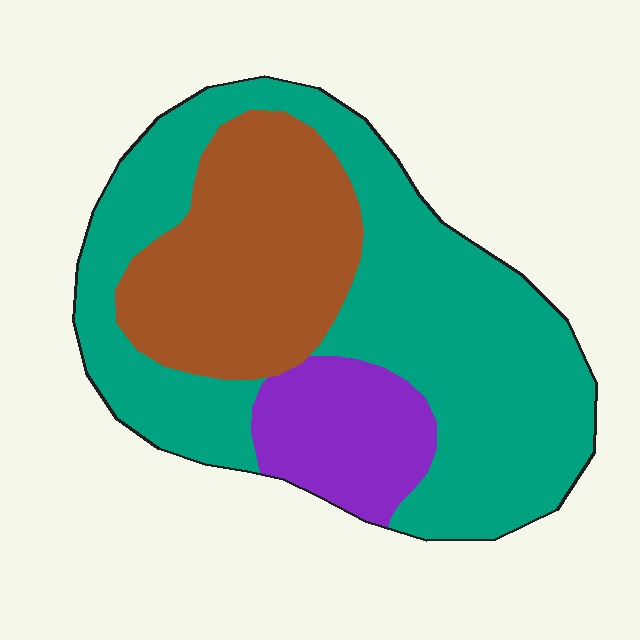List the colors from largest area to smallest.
From largest to smallest: teal, brown, purple.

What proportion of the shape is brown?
Brown takes up about one quarter (1/4) of the shape.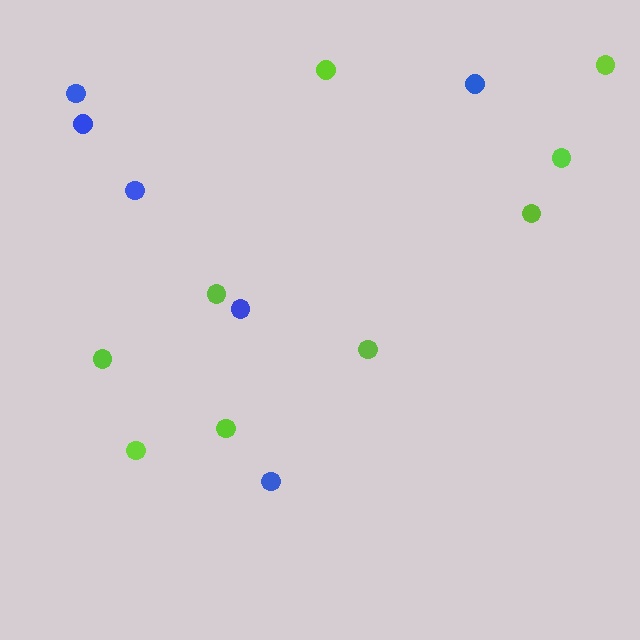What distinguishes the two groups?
There are 2 groups: one group of blue circles (6) and one group of lime circles (9).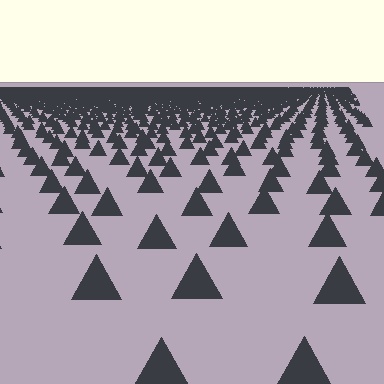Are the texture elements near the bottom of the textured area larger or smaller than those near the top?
Larger. Near the bottom, elements are closer to the viewer and appear at a bigger on-screen size.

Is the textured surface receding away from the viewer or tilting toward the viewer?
The surface is receding away from the viewer. Texture elements get smaller and denser toward the top.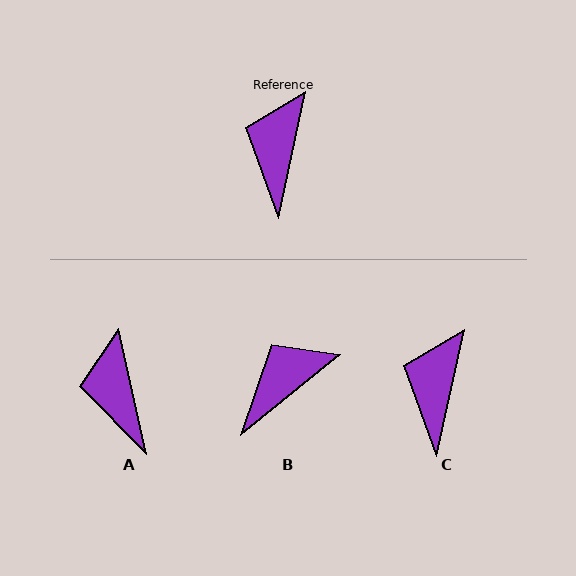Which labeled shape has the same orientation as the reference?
C.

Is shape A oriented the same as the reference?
No, it is off by about 25 degrees.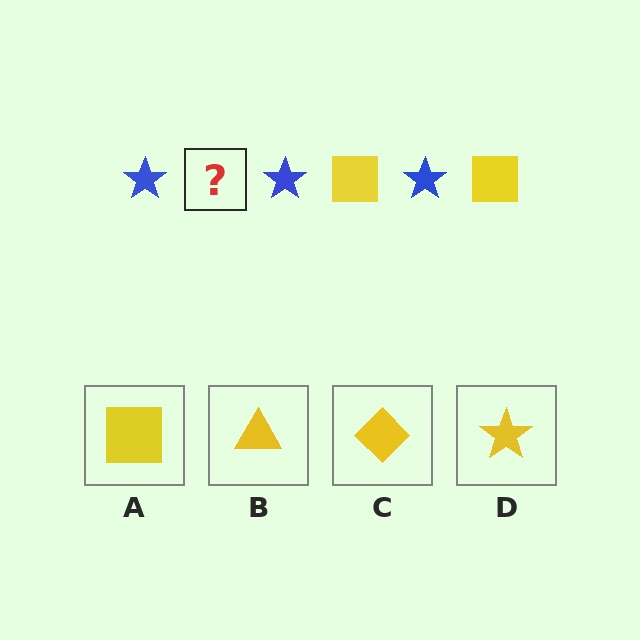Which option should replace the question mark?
Option A.